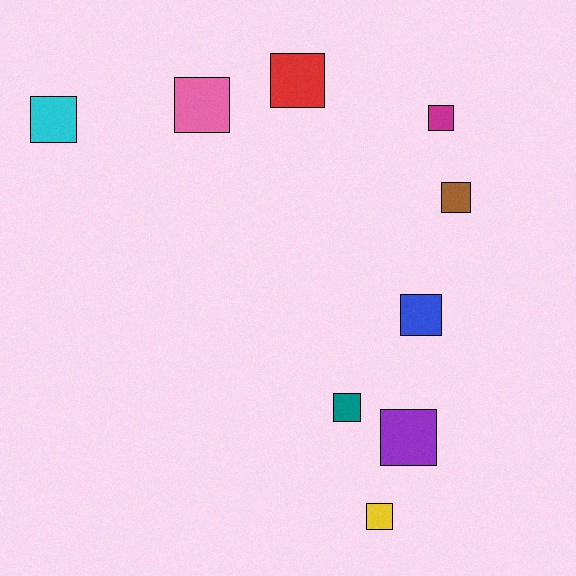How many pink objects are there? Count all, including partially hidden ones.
There is 1 pink object.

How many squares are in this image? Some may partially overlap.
There are 9 squares.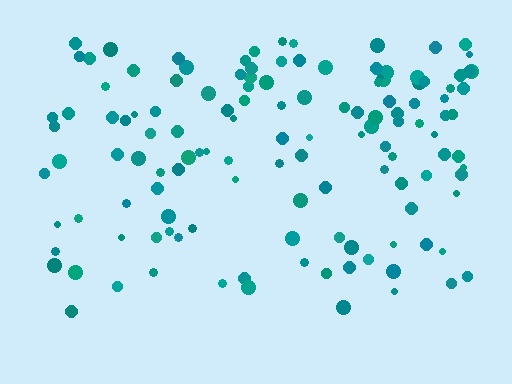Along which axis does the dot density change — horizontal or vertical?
Vertical.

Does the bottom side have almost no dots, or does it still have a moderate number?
Still a moderate number, just noticeably fewer than the top.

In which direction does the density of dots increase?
From bottom to top, with the top side densest.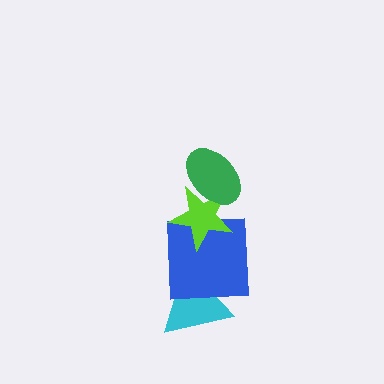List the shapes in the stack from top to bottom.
From top to bottom: the green ellipse, the lime star, the blue square, the cyan triangle.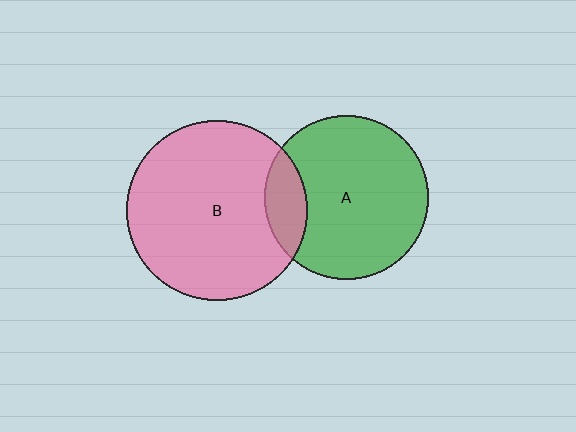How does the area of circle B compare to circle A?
Approximately 1.2 times.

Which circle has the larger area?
Circle B (pink).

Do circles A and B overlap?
Yes.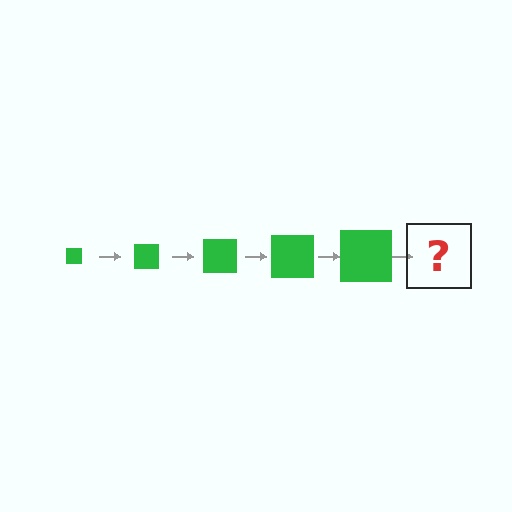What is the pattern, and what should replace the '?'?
The pattern is that the square gets progressively larger each step. The '?' should be a green square, larger than the previous one.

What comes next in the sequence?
The next element should be a green square, larger than the previous one.